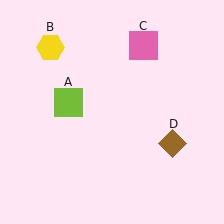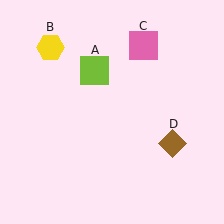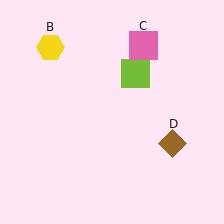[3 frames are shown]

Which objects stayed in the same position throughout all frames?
Yellow hexagon (object B) and pink square (object C) and brown diamond (object D) remained stationary.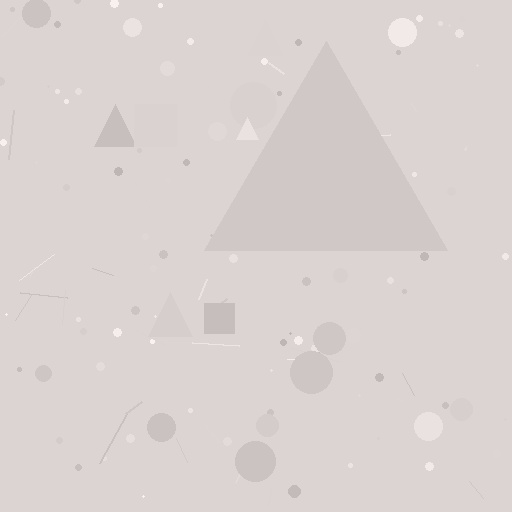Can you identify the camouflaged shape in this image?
The camouflaged shape is a triangle.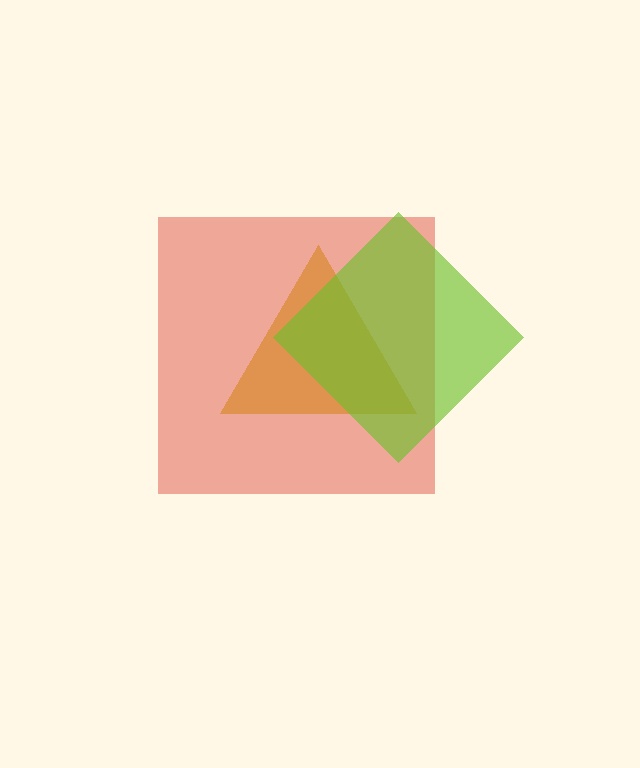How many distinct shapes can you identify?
There are 3 distinct shapes: a yellow triangle, a red square, a lime diamond.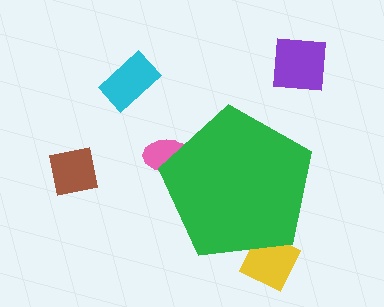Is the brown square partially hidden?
No, the brown square is fully visible.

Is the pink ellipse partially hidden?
Yes, the pink ellipse is partially hidden behind the green pentagon.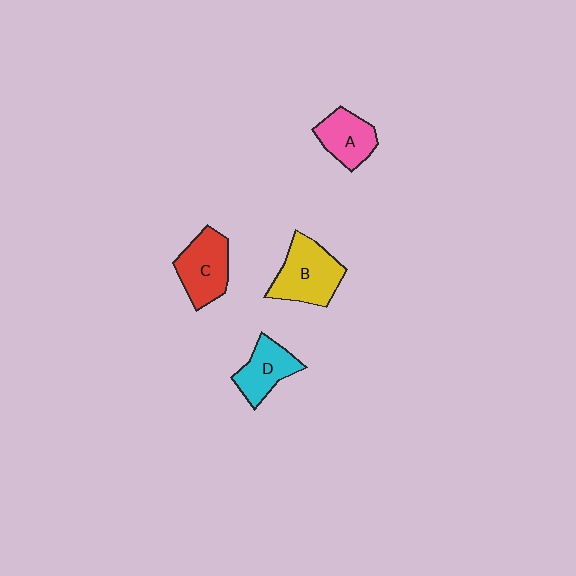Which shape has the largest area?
Shape B (yellow).